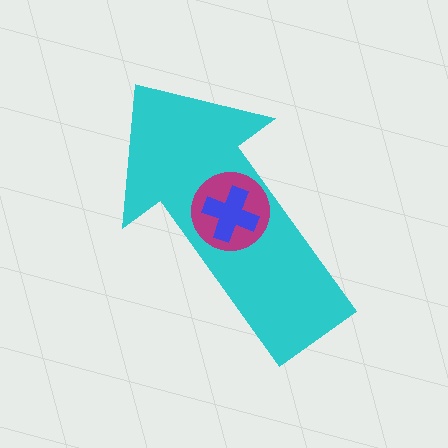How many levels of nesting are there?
3.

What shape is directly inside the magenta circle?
The blue cross.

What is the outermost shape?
The cyan arrow.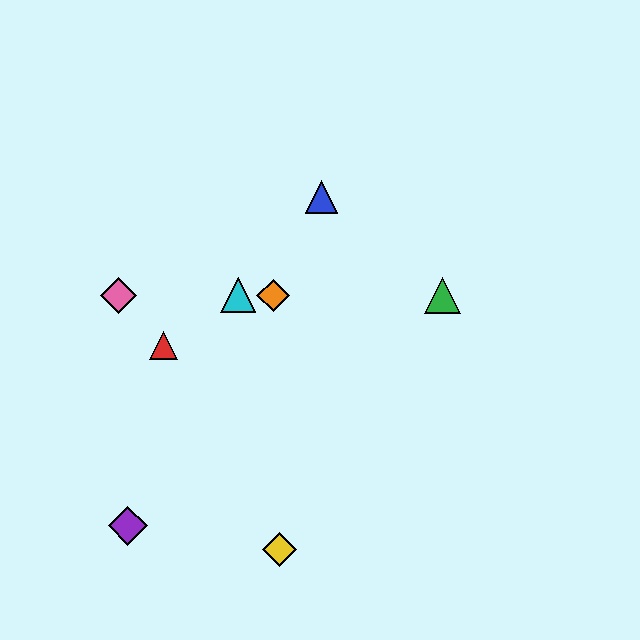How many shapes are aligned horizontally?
4 shapes (the green triangle, the orange diamond, the cyan triangle, the pink diamond) are aligned horizontally.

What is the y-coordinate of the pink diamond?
The pink diamond is at y≈295.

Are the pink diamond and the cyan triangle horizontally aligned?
Yes, both are at y≈295.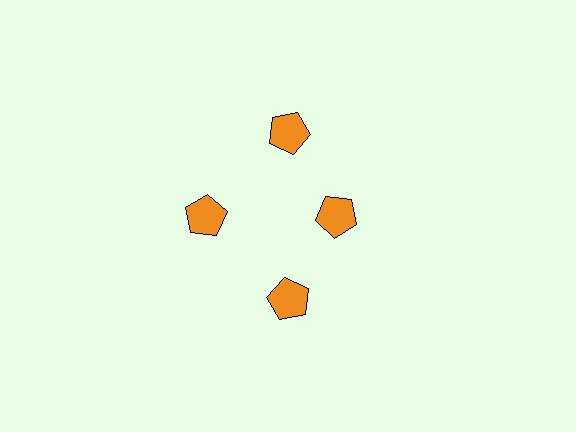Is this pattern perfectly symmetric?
No. The 4 orange pentagons are arranged in a ring, but one element near the 3 o'clock position is pulled inward toward the center, breaking the 4-fold rotational symmetry.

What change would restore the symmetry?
The symmetry would be restored by moving it outward, back onto the ring so that all 4 pentagons sit at equal angles and equal distance from the center.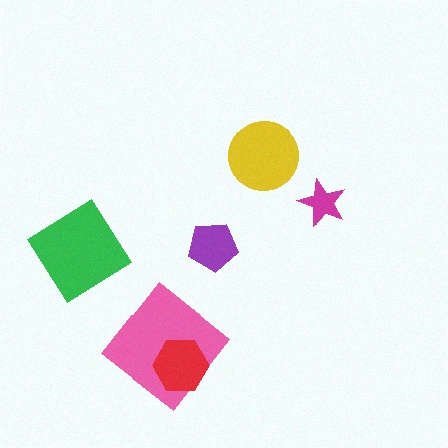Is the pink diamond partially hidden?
Yes, it is partially covered by another shape.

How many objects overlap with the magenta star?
0 objects overlap with the magenta star.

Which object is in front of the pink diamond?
The red hexagon is in front of the pink diamond.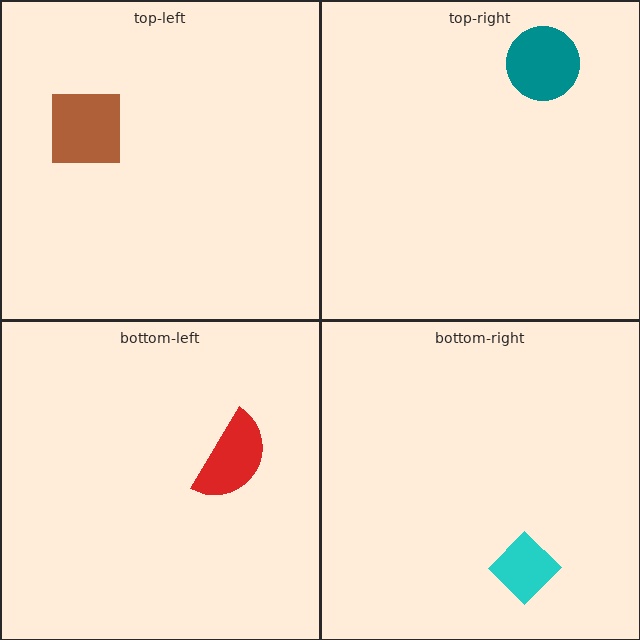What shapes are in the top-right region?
The teal circle.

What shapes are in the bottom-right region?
The cyan diamond.